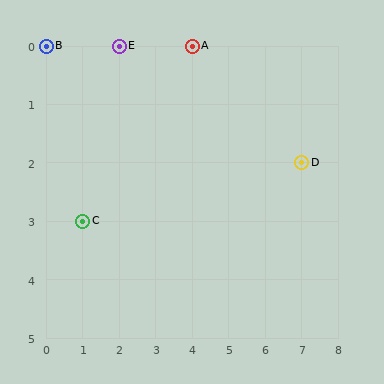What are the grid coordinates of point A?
Point A is at grid coordinates (4, 0).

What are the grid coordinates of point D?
Point D is at grid coordinates (7, 2).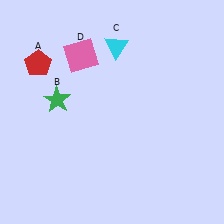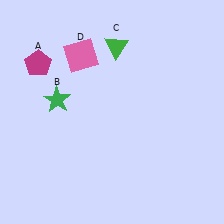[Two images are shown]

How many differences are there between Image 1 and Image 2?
There are 2 differences between the two images.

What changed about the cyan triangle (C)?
In Image 1, C is cyan. In Image 2, it changed to green.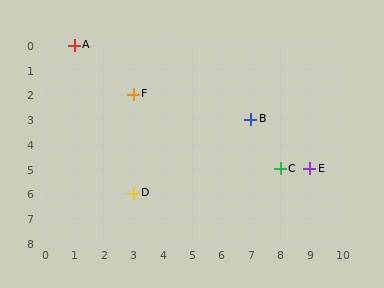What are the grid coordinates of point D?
Point D is at grid coordinates (3, 6).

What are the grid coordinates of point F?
Point F is at grid coordinates (3, 2).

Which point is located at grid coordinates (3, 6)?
Point D is at (3, 6).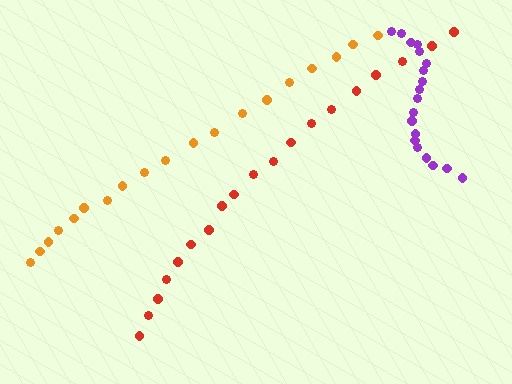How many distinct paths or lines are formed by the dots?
There are 3 distinct paths.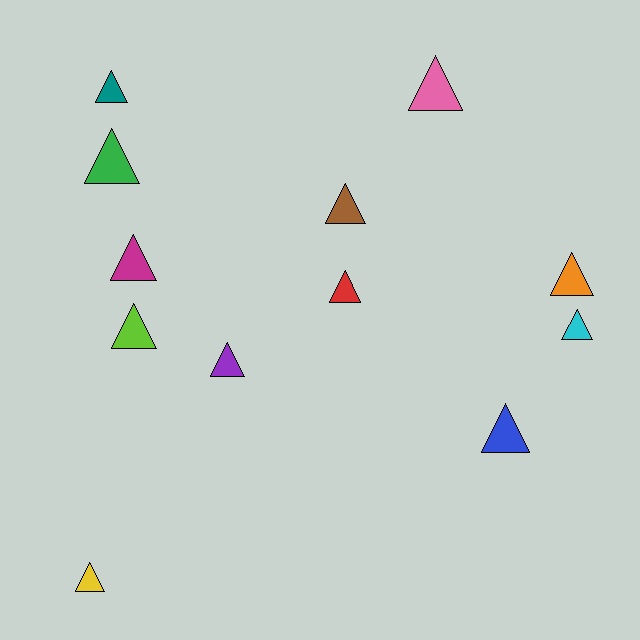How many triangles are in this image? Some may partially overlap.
There are 12 triangles.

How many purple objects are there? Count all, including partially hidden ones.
There is 1 purple object.